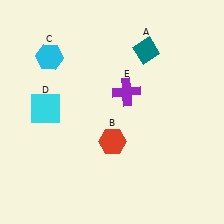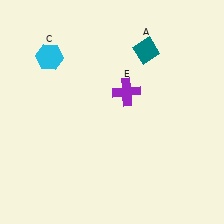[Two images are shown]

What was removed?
The red hexagon (B), the cyan square (D) were removed in Image 2.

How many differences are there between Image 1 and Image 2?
There are 2 differences between the two images.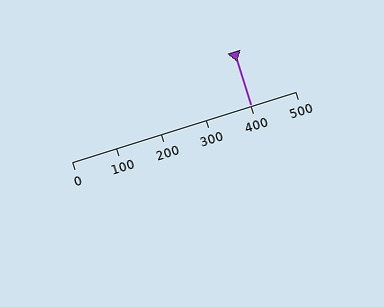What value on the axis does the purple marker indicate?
The marker indicates approximately 400.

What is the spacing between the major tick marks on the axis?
The major ticks are spaced 100 apart.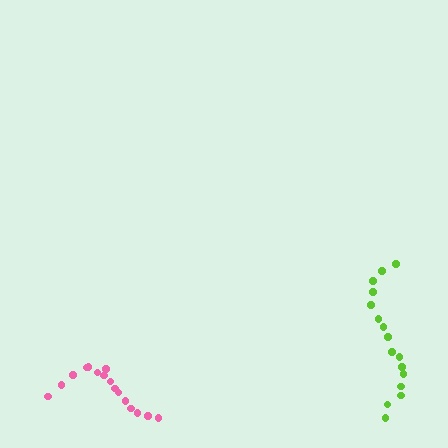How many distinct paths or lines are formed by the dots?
There are 2 distinct paths.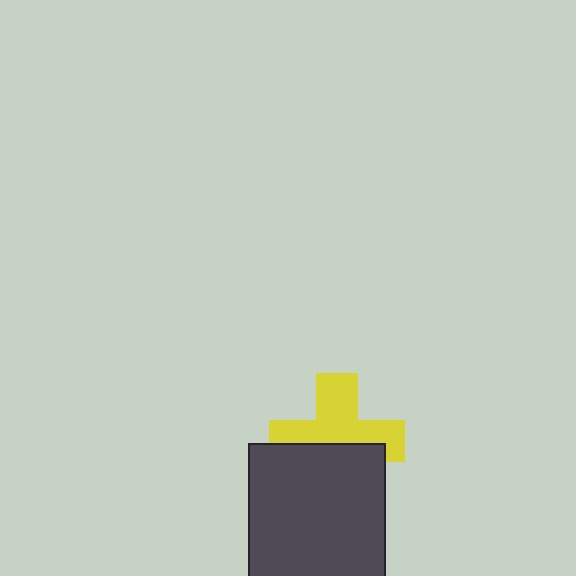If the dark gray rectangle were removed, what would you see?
You would see the complete yellow cross.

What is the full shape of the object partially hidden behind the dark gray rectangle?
The partially hidden object is a yellow cross.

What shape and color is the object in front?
The object in front is a dark gray rectangle.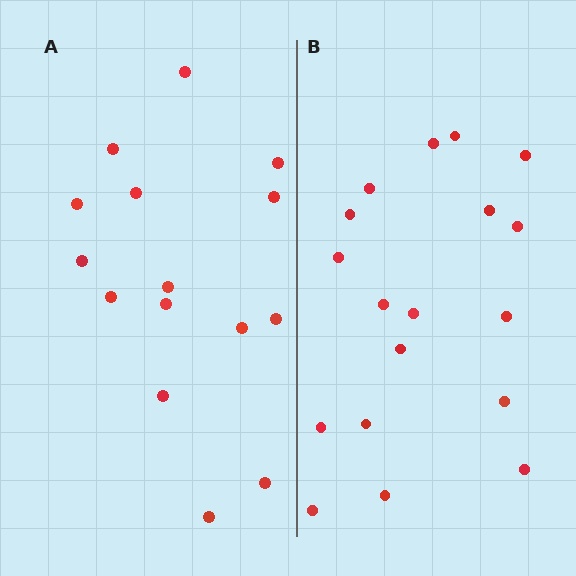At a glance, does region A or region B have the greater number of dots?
Region B (the right region) has more dots.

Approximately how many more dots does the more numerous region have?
Region B has just a few more — roughly 2 or 3 more dots than region A.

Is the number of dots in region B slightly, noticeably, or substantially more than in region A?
Region B has only slightly more — the two regions are fairly close. The ratio is roughly 1.2 to 1.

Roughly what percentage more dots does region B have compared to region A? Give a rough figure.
About 20% more.